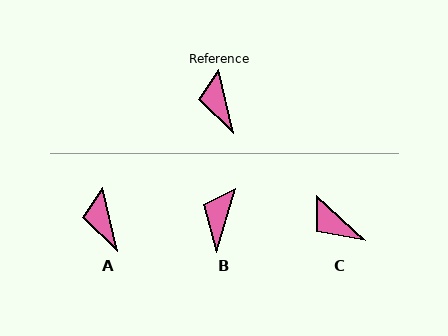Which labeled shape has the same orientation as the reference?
A.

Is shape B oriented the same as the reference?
No, it is off by about 30 degrees.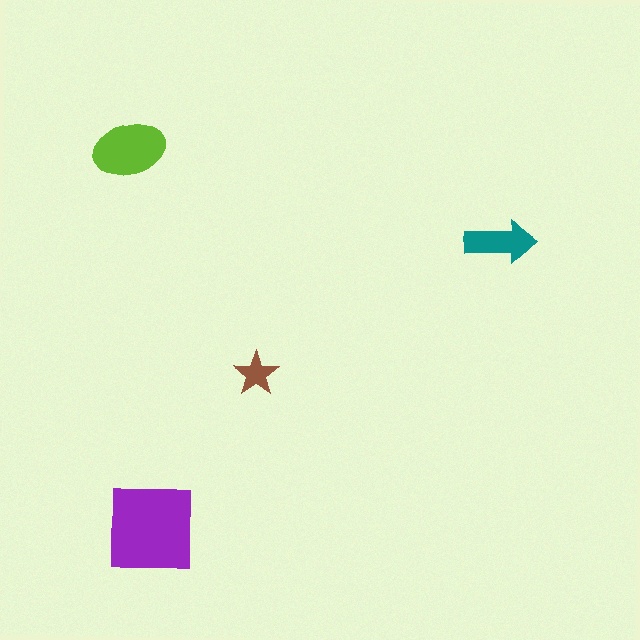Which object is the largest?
The purple square.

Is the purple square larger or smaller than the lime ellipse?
Larger.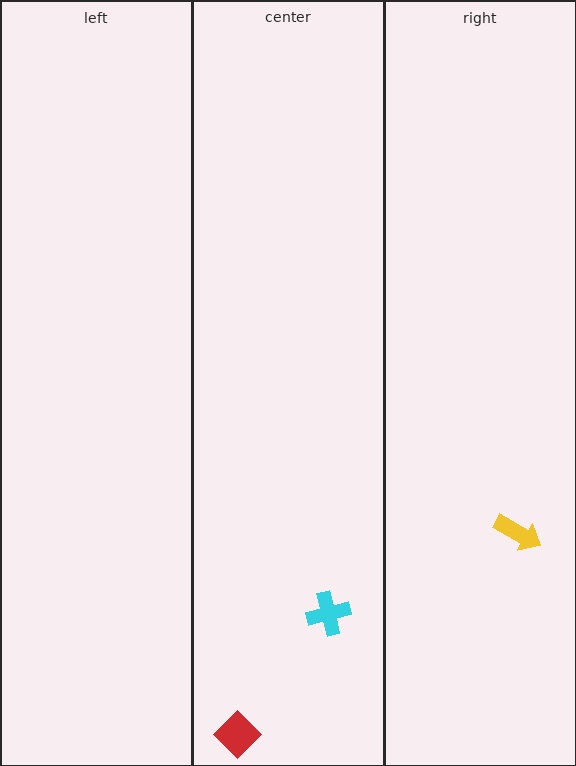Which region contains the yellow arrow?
The right region.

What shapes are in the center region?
The cyan cross, the red diamond.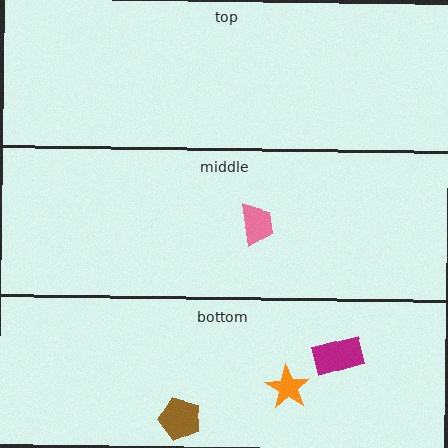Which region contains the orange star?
The bottom region.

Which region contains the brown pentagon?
The bottom region.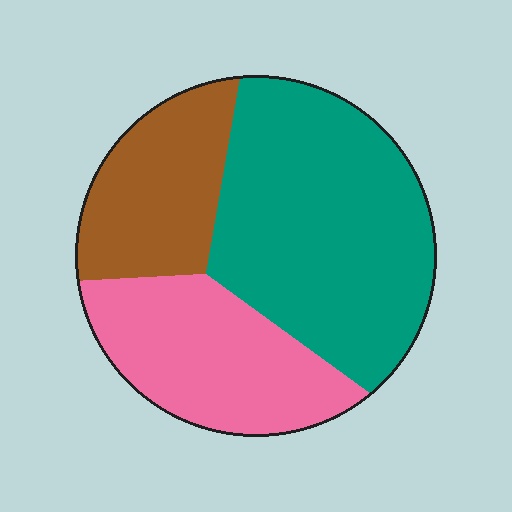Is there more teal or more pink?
Teal.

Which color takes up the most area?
Teal, at roughly 50%.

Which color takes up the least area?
Brown, at roughly 20%.